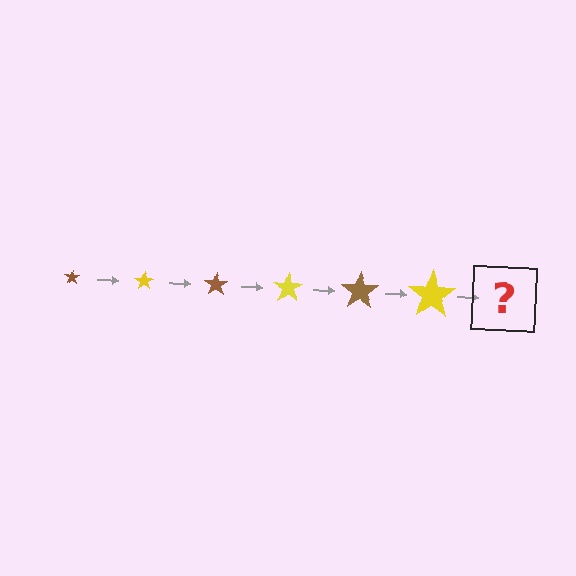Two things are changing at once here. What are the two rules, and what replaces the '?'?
The two rules are that the star grows larger each step and the color cycles through brown and yellow. The '?' should be a brown star, larger than the previous one.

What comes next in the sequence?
The next element should be a brown star, larger than the previous one.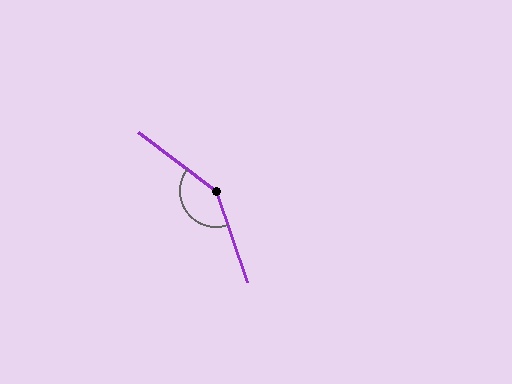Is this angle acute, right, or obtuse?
It is obtuse.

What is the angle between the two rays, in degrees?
Approximately 146 degrees.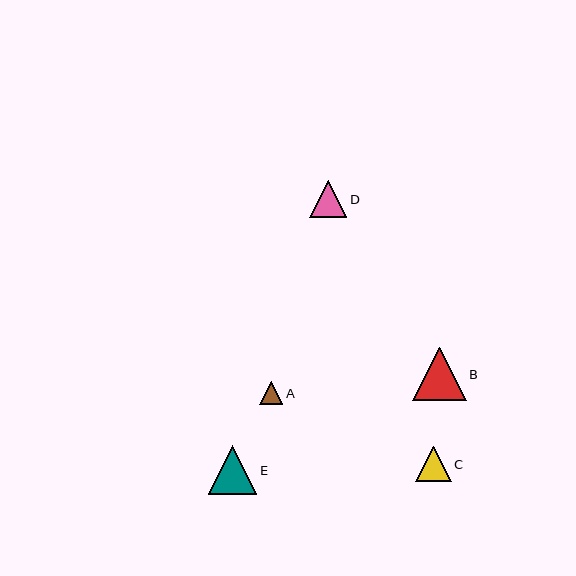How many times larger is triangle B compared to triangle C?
Triangle B is approximately 1.5 times the size of triangle C.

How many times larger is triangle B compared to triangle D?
Triangle B is approximately 1.4 times the size of triangle D.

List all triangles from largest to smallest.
From largest to smallest: B, E, D, C, A.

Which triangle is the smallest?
Triangle A is the smallest with a size of approximately 23 pixels.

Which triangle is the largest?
Triangle B is the largest with a size of approximately 53 pixels.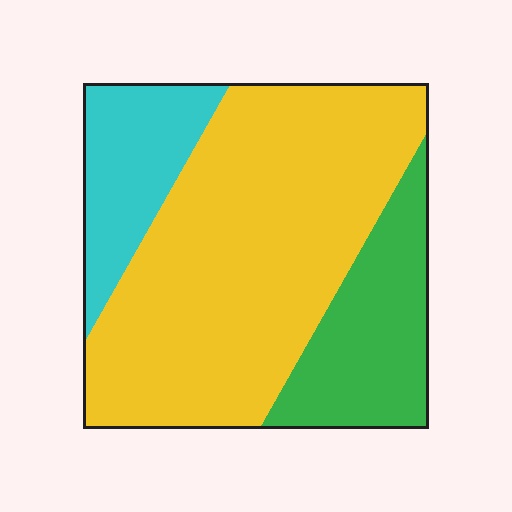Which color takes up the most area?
Yellow, at roughly 65%.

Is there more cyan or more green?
Green.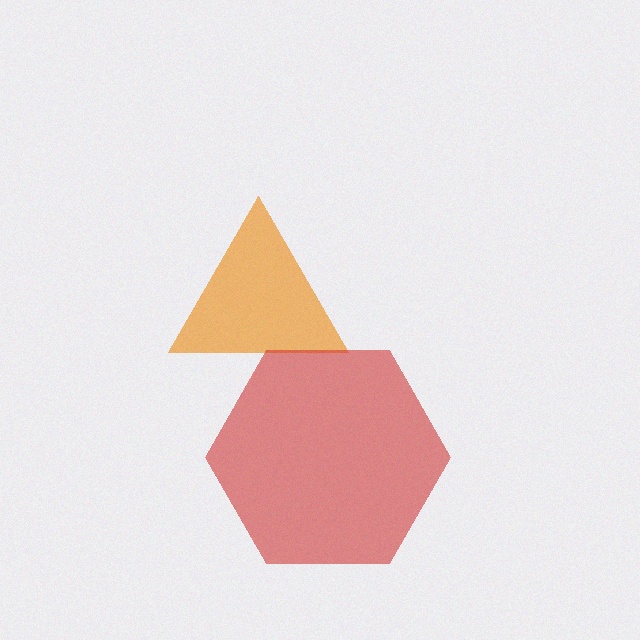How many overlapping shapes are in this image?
There are 2 overlapping shapes in the image.